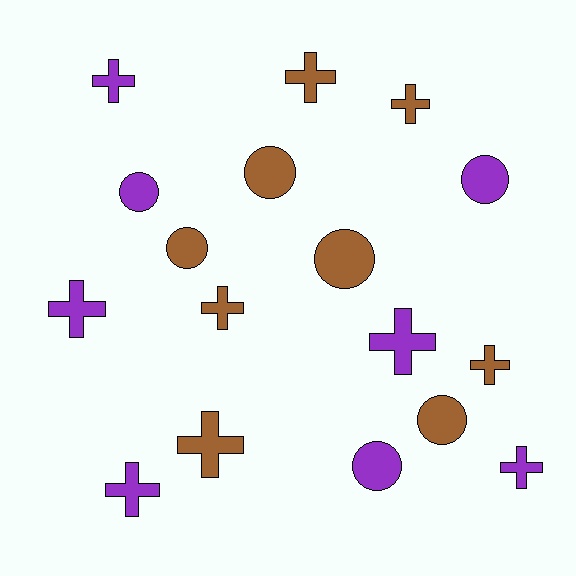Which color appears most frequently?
Brown, with 9 objects.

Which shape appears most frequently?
Cross, with 10 objects.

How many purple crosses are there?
There are 5 purple crosses.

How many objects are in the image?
There are 17 objects.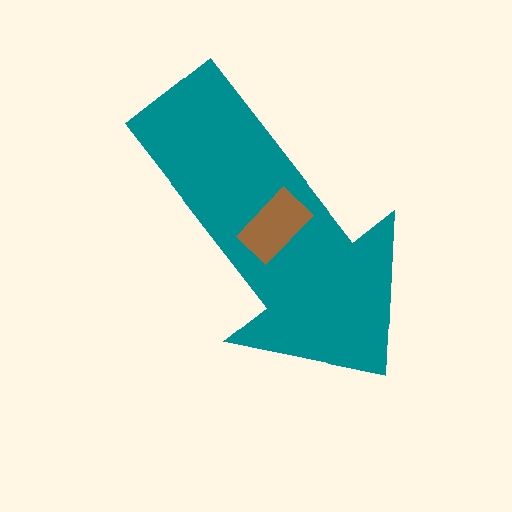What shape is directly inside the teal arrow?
The brown rectangle.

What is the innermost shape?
The brown rectangle.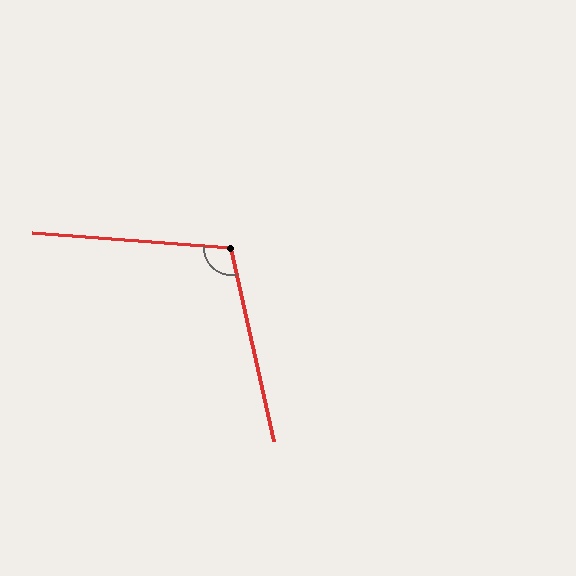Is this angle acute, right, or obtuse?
It is obtuse.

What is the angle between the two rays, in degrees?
Approximately 107 degrees.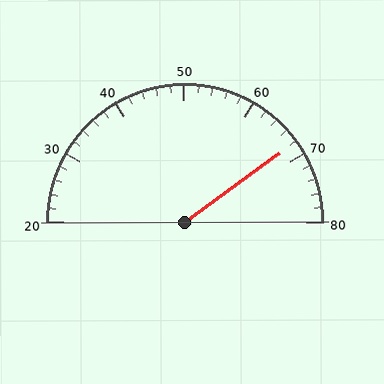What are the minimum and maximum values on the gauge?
The gauge ranges from 20 to 80.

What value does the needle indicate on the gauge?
The needle indicates approximately 68.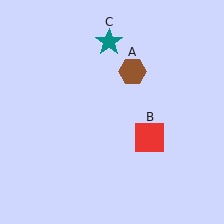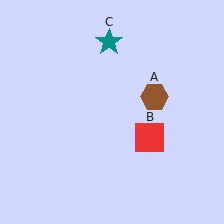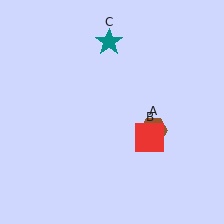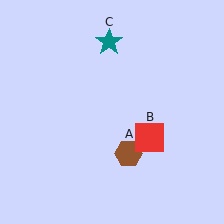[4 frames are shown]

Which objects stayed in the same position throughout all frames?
Red square (object B) and teal star (object C) remained stationary.